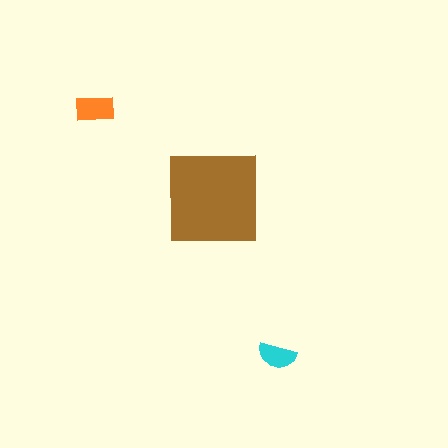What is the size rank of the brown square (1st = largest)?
1st.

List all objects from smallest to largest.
The cyan semicircle, the orange rectangle, the brown square.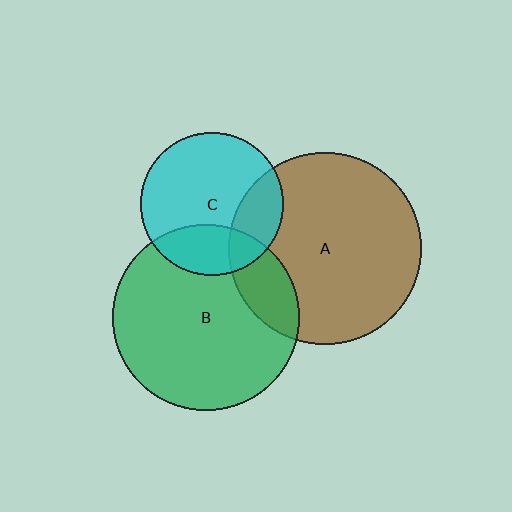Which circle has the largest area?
Circle A (brown).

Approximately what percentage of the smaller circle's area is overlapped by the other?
Approximately 25%.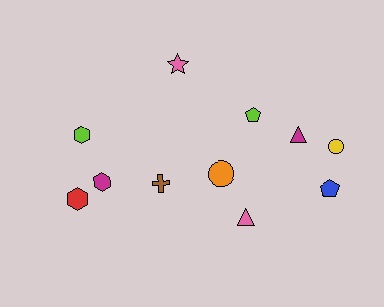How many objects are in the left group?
There are 4 objects.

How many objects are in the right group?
There are 7 objects.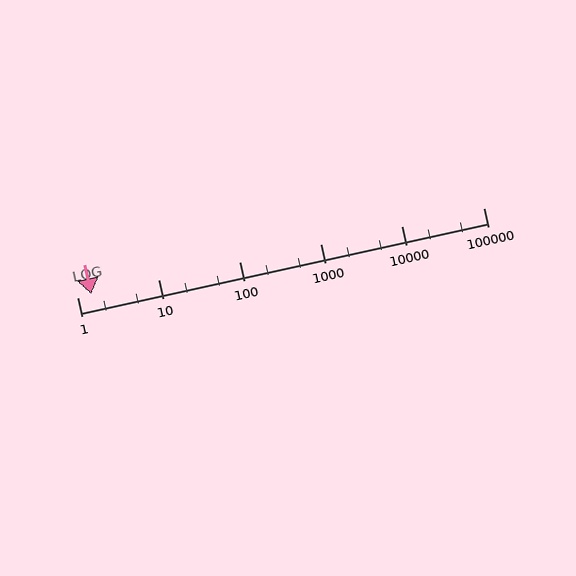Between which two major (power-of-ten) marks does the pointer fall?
The pointer is between 1 and 10.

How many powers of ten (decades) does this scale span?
The scale spans 5 decades, from 1 to 100000.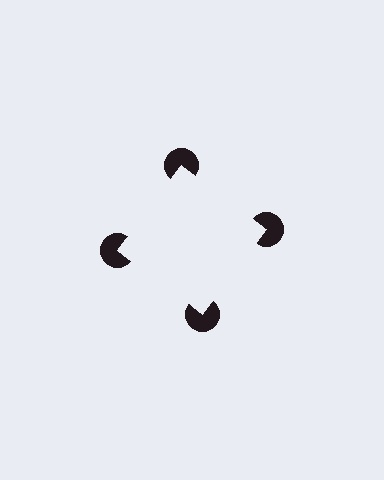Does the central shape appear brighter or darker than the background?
It typically appears slightly brighter than the background, even though no actual brightness change is drawn.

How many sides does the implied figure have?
4 sides.